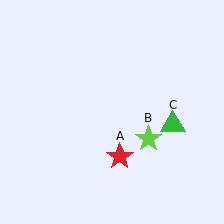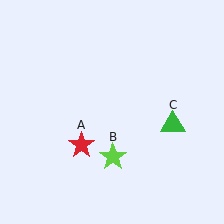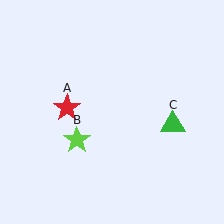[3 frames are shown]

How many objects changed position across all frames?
2 objects changed position: red star (object A), lime star (object B).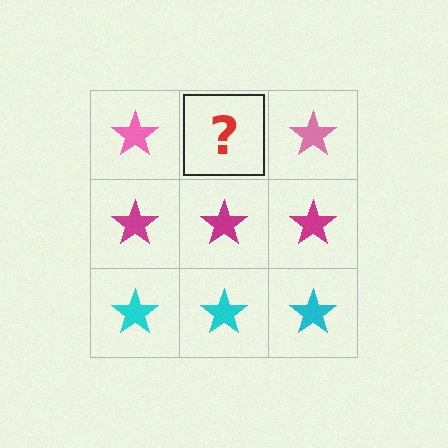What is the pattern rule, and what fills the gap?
The rule is that each row has a consistent color. The gap should be filled with a pink star.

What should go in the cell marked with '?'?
The missing cell should contain a pink star.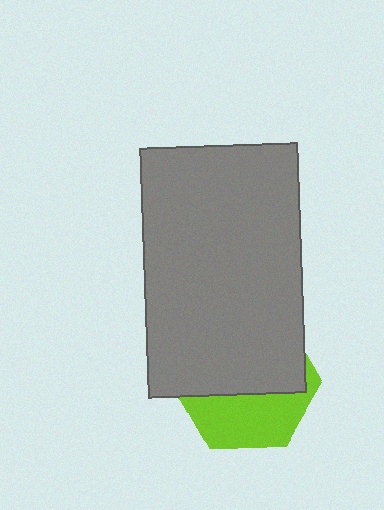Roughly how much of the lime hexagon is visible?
A small part of it is visible (roughly 40%).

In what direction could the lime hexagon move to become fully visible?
The lime hexagon could move down. That would shift it out from behind the gray rectangle entirely.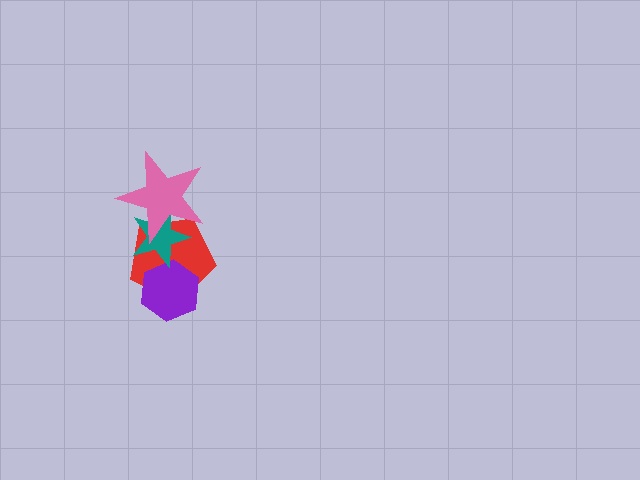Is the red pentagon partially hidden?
Yes, it is partially covered by another shape.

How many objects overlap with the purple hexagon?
2 objects overlap with the purple hexagon.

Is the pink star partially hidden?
No, no other shape covers it.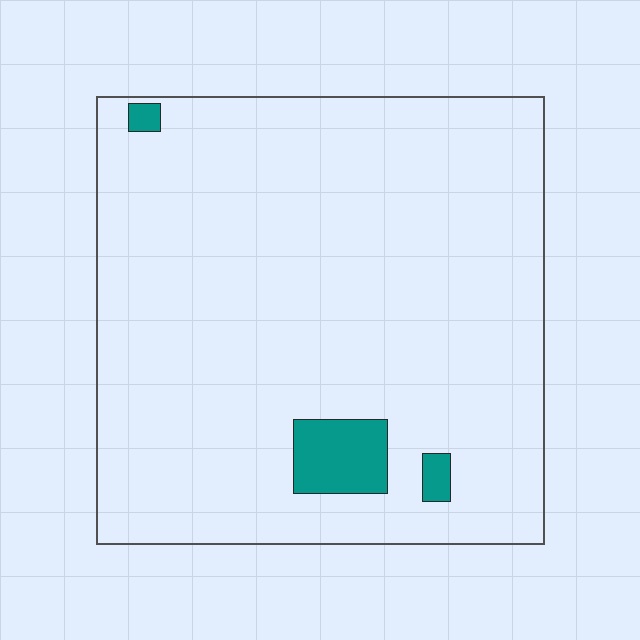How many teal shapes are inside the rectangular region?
3.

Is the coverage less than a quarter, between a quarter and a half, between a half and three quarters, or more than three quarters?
Less than a quarter.